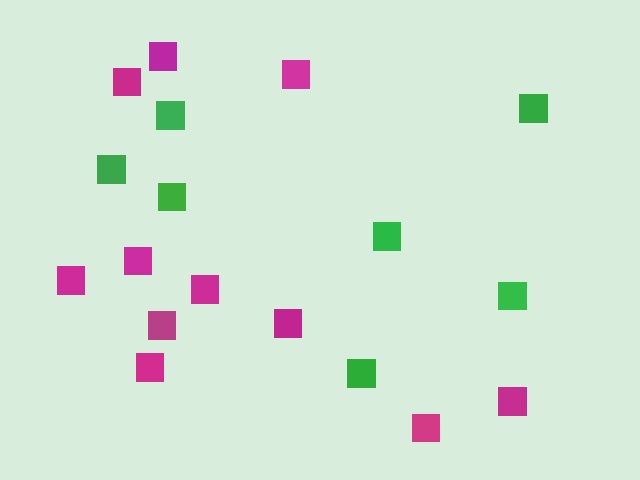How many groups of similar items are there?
There are 2 groups: one group of magenta squares (11) and one group of green squares (7).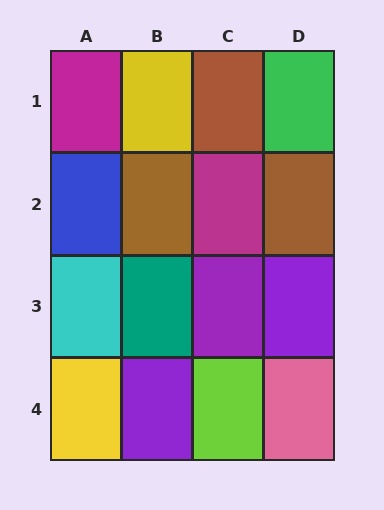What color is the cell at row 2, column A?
Blue.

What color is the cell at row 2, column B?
Brown.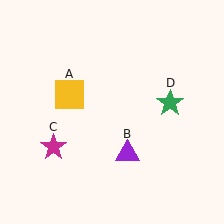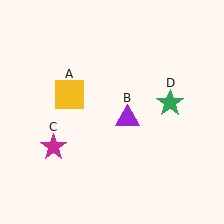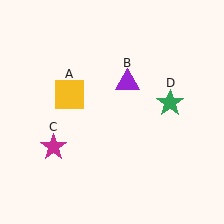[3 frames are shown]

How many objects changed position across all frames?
1 object changed position: purple triangle (object B).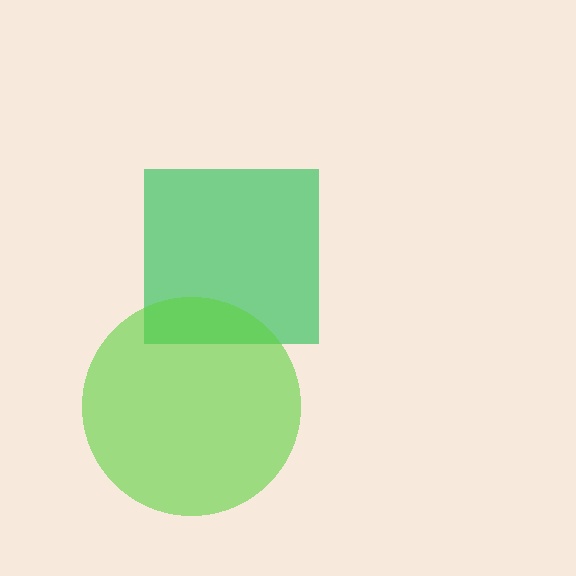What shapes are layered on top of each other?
The layered shapes are: a green square, a lime circle.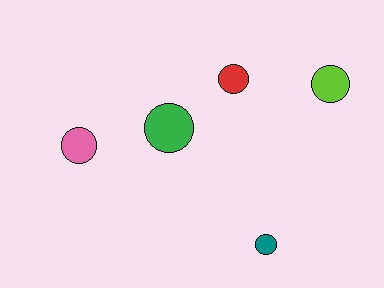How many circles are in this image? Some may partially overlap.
There are 5 circles.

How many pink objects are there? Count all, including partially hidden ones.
There is 1 pink object.